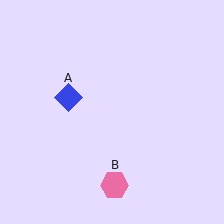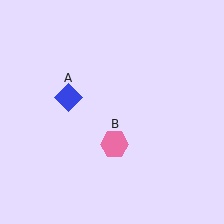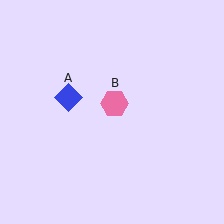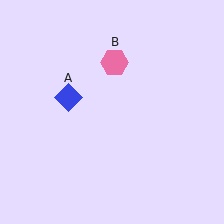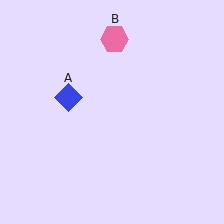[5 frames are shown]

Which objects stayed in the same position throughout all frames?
Blue diamond (object A) remained stationary.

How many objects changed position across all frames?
1 object changed position: pink hexagon (object B).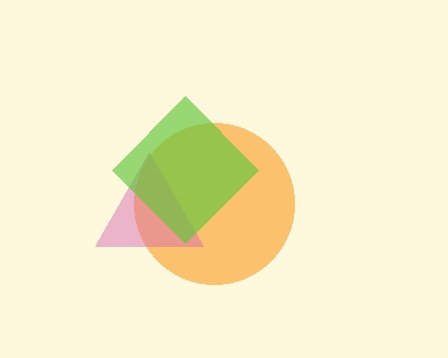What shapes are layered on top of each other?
The layered shapes are: an orange circle, a pink triangle, a lime diamond.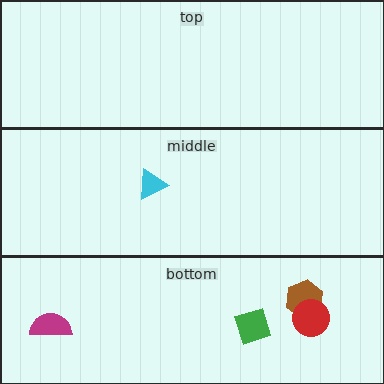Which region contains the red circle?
The bottom region.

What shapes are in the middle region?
The cyan triangle.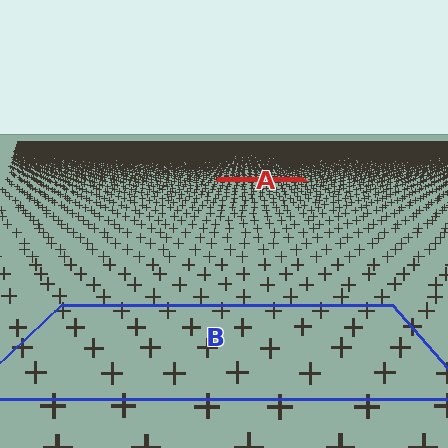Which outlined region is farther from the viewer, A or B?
Region A is farther from the viewer — the texture elements inside it appear smaller and more densely packed.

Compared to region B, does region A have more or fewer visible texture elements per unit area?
Region A has more texture elements per unit area — they are packed more densely because it is farther away.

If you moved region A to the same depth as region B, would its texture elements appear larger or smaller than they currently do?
They would appear larger. At a closer depth, the same texture elements are projected at a bigger on-screen size.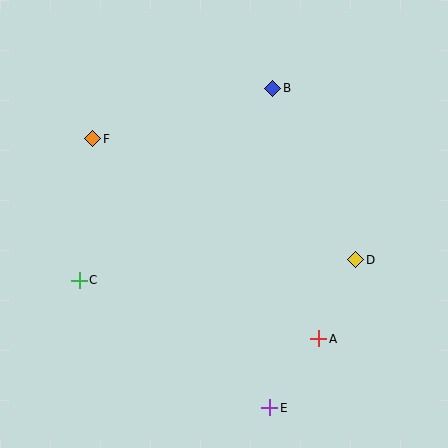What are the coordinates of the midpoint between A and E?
The midpoint between A and E is at (294, 373).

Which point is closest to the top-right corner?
Point B is closest to the top-right corner.